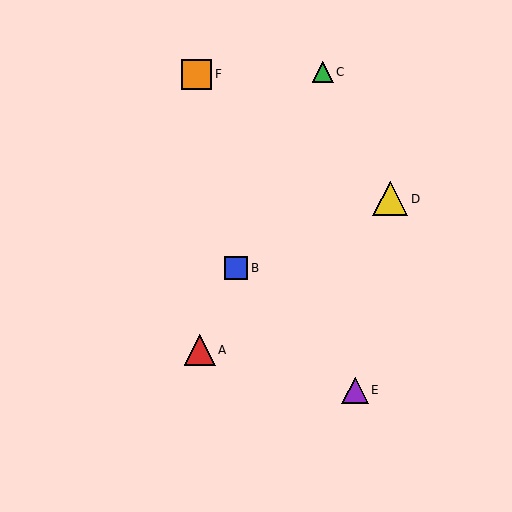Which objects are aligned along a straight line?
Objects A, B, C are aligned along a straight line.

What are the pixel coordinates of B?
Object B is at (236, 268).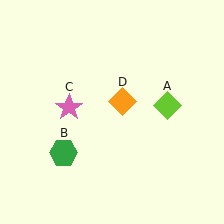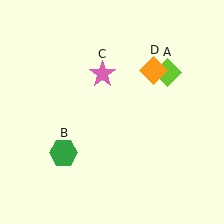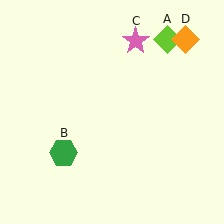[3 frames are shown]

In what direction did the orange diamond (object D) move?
The orange diamond (object D) moved up and to the right.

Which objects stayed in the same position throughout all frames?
Green hexagon (object B) remained stationary.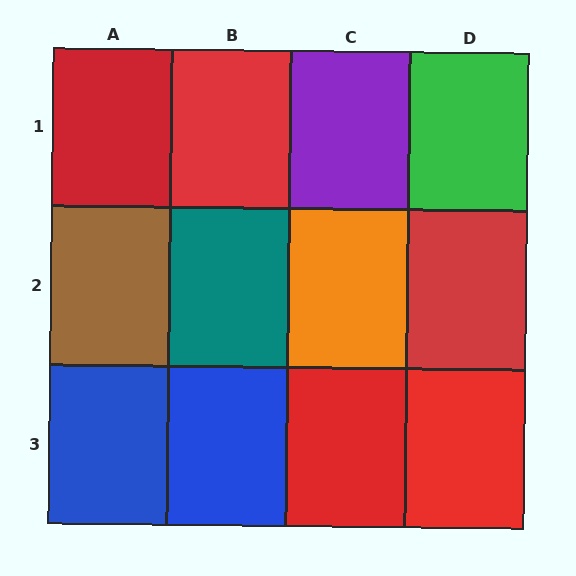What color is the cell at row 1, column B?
Red.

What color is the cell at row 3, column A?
Blue.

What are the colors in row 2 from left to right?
Brown, teal, orange, red.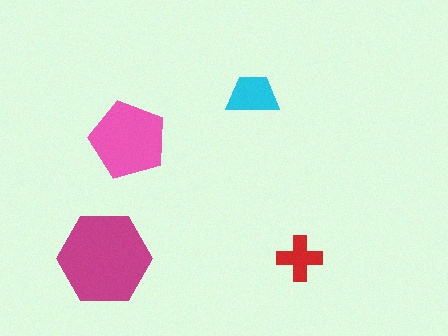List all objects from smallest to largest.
The red cross, the cyan trapezoid, the pink pentagon, the magenta hexagon.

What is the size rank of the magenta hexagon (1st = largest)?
1st.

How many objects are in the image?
There are 4 objects in the image.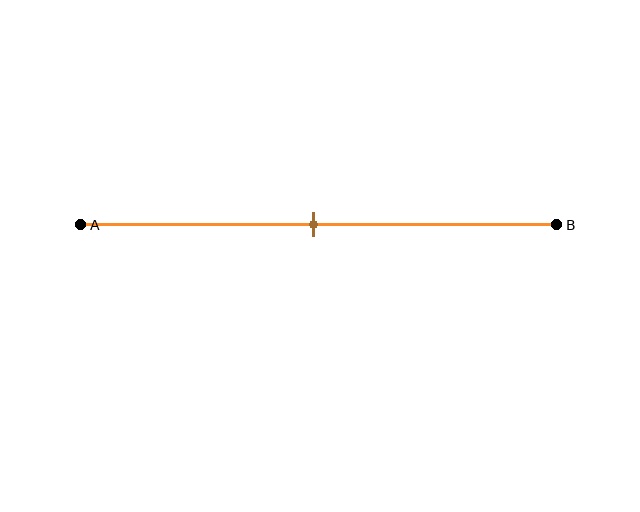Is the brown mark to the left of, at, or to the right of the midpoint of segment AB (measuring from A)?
The brown mark is approximately at the midpoint of segment AB.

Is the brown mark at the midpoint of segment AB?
Yes, the mark is approximately at the midpoint.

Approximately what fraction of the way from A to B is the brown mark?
The brown mark is approximately 50% of the way from A to B.